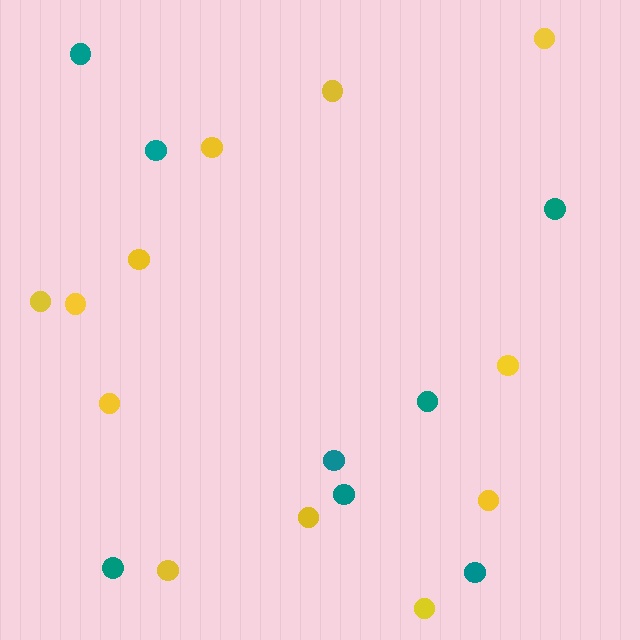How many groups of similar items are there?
There are 2 groups: one group of yellow circles (12) and one group of teal circles (8).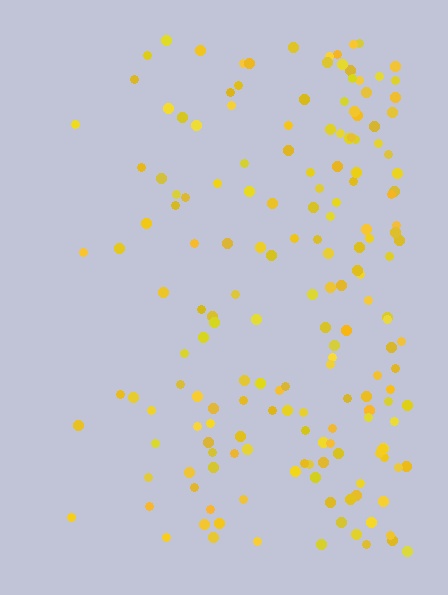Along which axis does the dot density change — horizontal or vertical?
Horizontal.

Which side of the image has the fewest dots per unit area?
The left.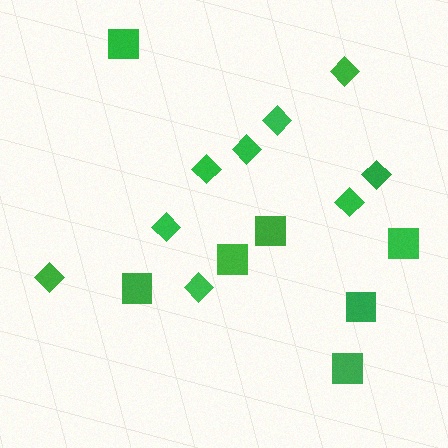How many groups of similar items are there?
There are 2 groups: one group of squares (7) and one group of diamonds (9).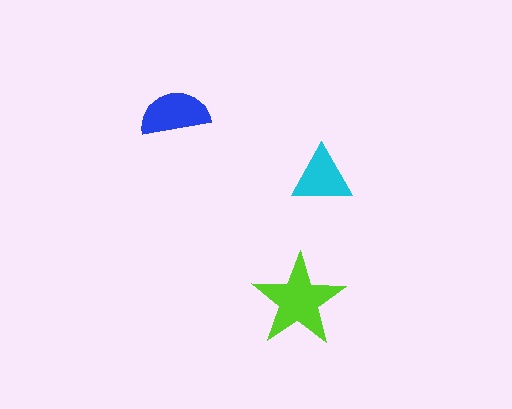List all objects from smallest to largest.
The cyan triangle, the blue semicircle, the lime star.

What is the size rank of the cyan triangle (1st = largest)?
3rd.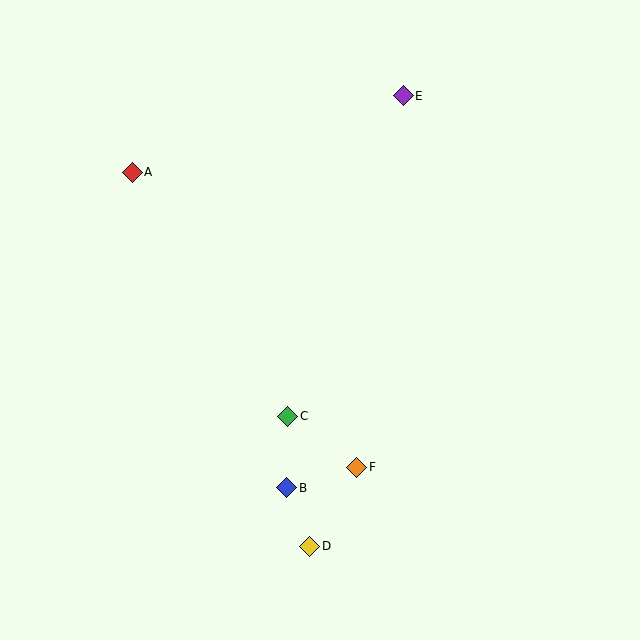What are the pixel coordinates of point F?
Point F is at (357, 467).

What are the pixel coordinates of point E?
Point E is at (403, 96).